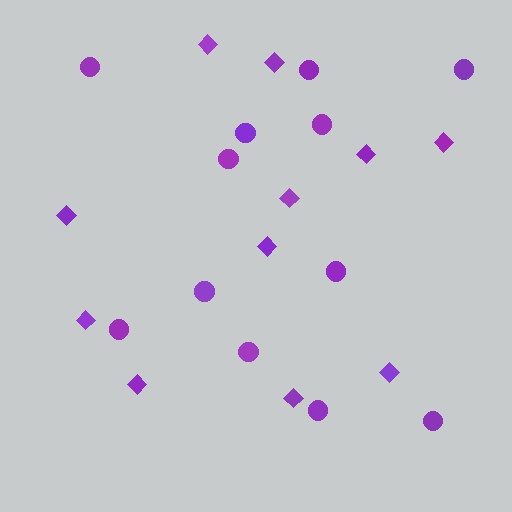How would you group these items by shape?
There are 2 groups: one group of diamonds (11) and one group of circles (12).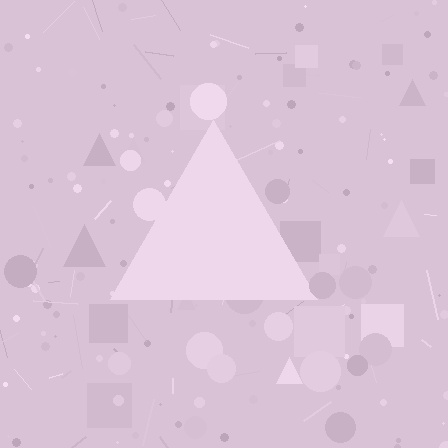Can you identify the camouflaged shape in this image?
The camouflaged shape is a triangle.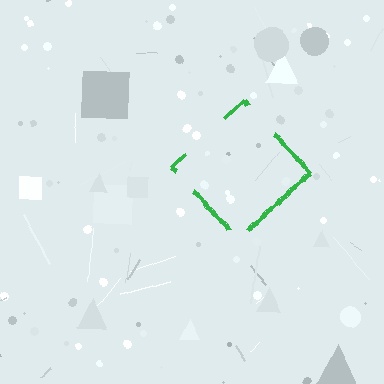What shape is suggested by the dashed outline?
The dashed outline suggests a diamond.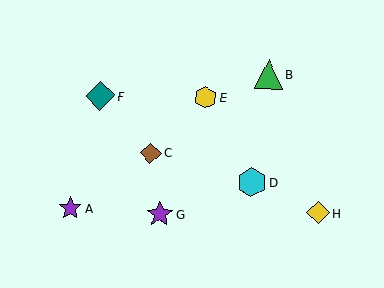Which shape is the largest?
The cyan hexagon (labeled D) is the largest.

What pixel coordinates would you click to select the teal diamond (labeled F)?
Click at (100, 96) to select the teal diamond F.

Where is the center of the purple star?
The center of the purple star is at (160, 214).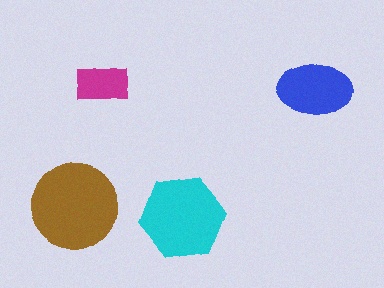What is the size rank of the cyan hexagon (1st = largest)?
2nd.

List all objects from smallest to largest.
The magenta rectangle, the blue ellipse, the cyan hexagon, the brown circle.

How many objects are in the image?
There are 4 objects in the image.